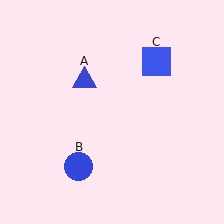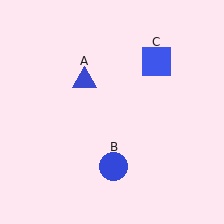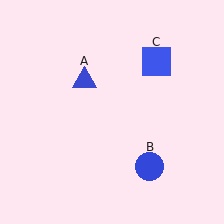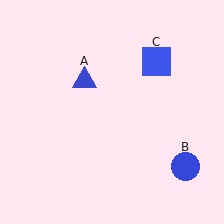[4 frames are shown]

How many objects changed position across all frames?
1 object changed position: blue circle (object B).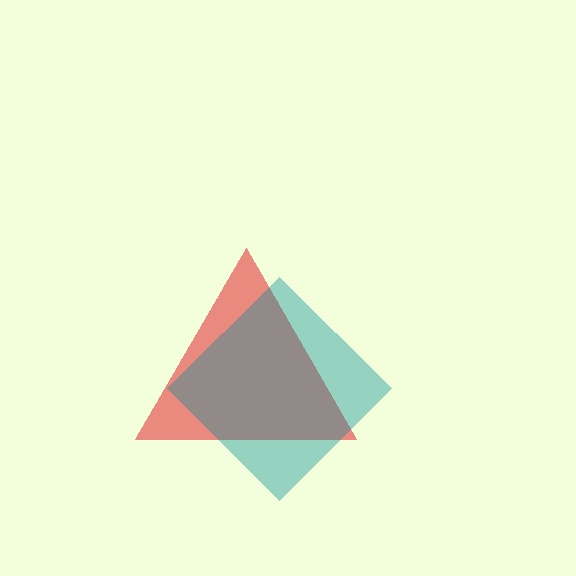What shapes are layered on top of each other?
The layered shapes are: a red triangle, a teal diamond.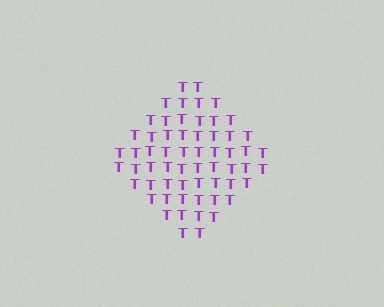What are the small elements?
The small elements are letter T's.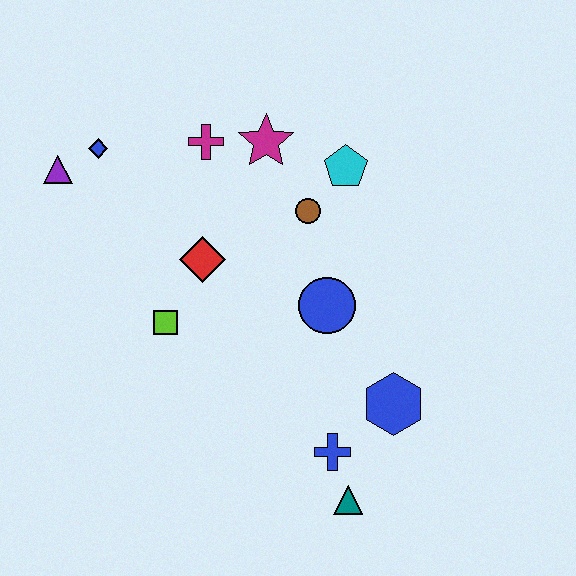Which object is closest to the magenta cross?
The magenta star is closest to the magenta cross.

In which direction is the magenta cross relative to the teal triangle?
The magenta cross is above the teal triangle.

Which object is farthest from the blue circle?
The purple triangle is farthest from the blue circle.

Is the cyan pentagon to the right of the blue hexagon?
No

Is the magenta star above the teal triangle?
Yes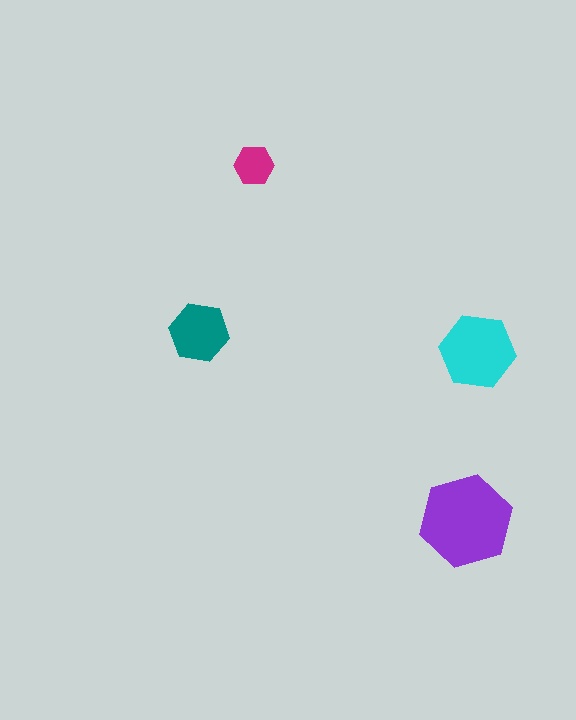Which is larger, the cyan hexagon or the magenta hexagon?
The cyan one.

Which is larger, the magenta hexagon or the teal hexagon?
The teal one.